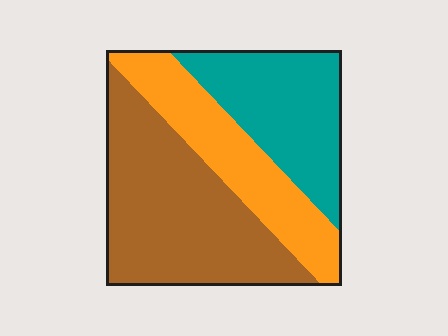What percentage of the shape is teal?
Teal covers 29% of the shape.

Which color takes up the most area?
Brown, at roughly 45%.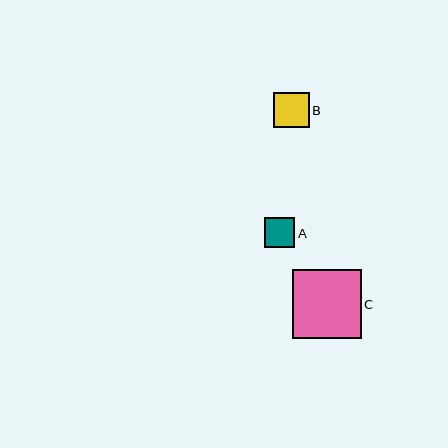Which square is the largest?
Square C is the largest with a size of approximately 68 pixels.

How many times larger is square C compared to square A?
Square C is approximately 2.3 times the size of square A.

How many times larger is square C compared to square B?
Square C is approximately 1.9 times the size of square B.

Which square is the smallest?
Square A is the smallest with a size of approximately 30 pixels.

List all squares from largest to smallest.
From largest to smallest: C, B, A.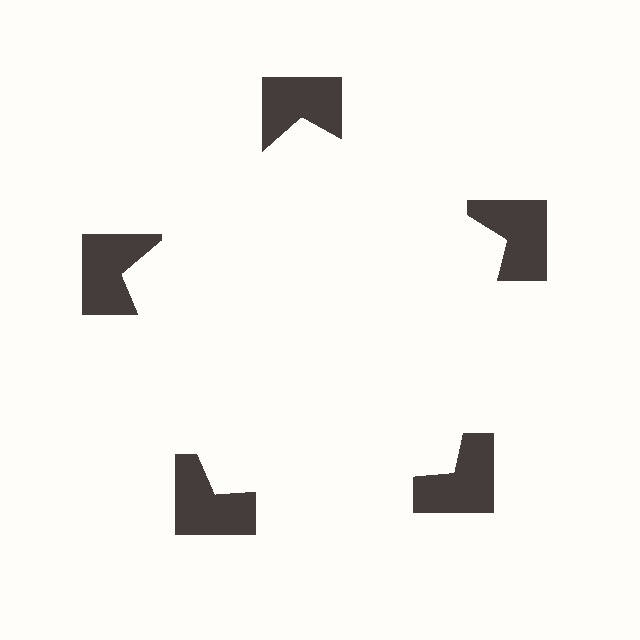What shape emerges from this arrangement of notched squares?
An illusory pentagon — its edges are inferred from the aligned wedge cuts in the notched squares, not physically drawn.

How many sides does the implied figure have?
5 sides.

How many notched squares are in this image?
There are 5 — one at each vertex of the illusory pentagon.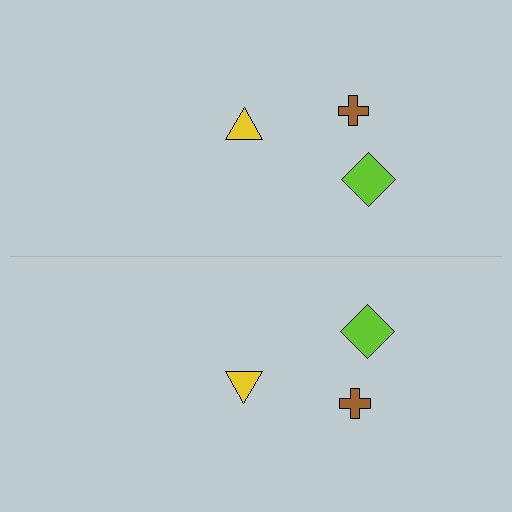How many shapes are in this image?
There are 6 shapes in this image.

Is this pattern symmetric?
Yes, this pattern has bilateral (reflection) symmetry.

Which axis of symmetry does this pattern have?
The pattern has a horizontal axis of symmetry running through the center of the image.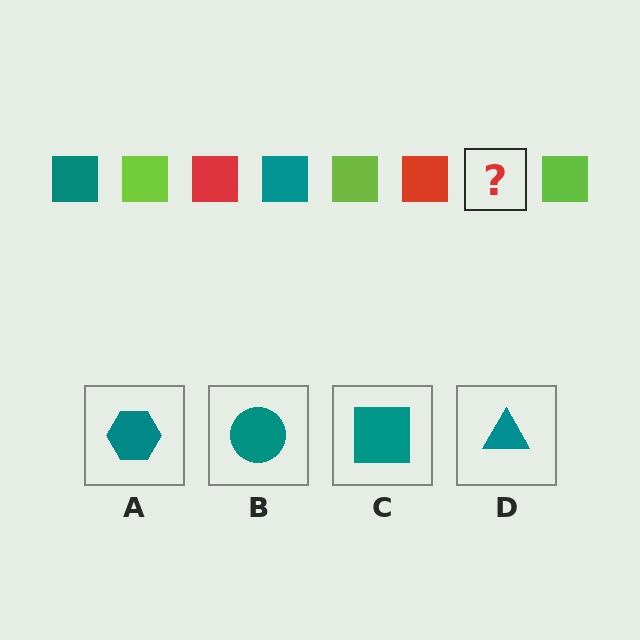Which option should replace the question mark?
Option C.